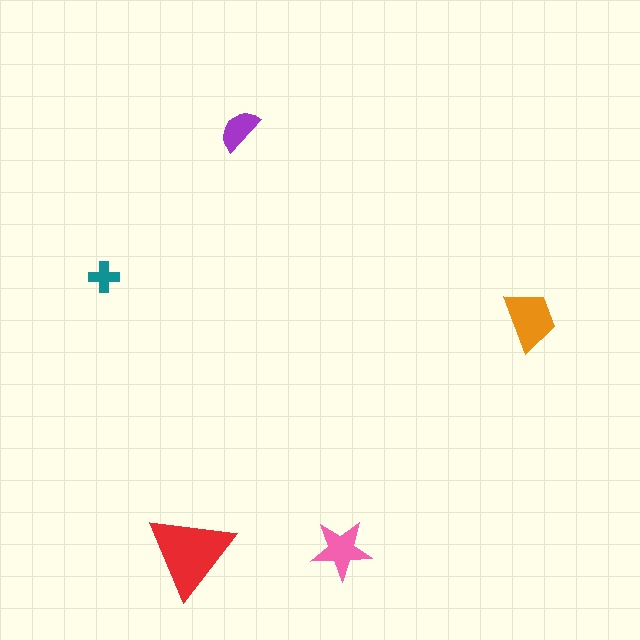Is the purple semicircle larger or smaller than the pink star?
Smaller.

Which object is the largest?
The red triangle.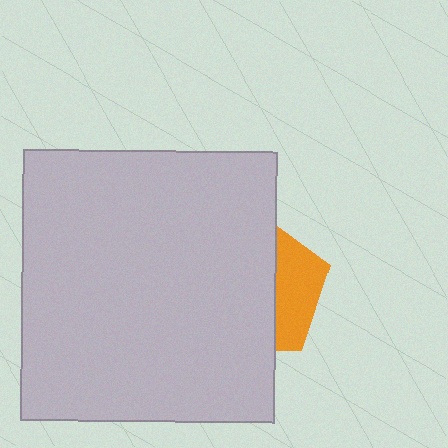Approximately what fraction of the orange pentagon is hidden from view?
Roughly 68% of the orange pentagon is hidden behind the light gray rectangle.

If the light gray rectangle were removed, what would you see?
You would see the complete orange pentagon.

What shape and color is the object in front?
The object in front is a light gray rectangle.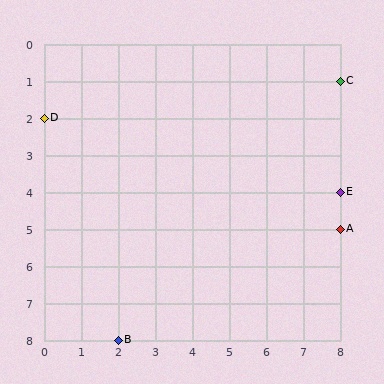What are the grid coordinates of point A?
Point A is at grid coordinates (8, 5).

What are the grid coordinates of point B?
Point B is at grid coordinates (2, 8).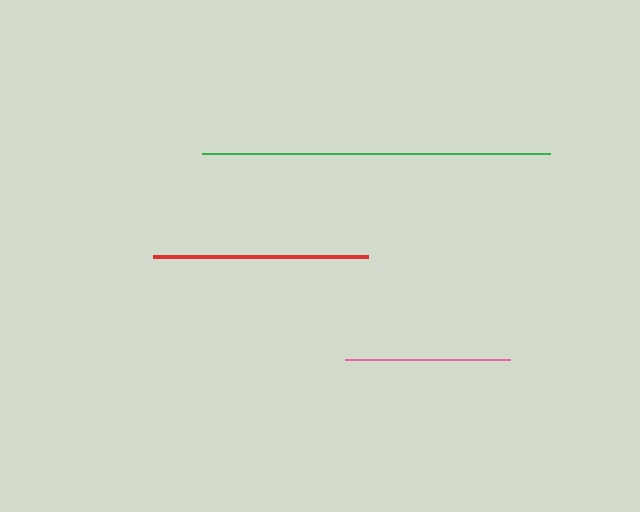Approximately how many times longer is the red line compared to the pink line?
The red line is approximately 1.3 times the length of the pink line.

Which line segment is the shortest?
The pink line is the shortest at approximately 165 pixels.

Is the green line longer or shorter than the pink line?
The green line is longer than the pink line.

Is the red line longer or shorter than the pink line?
The red line is longer than the pink line.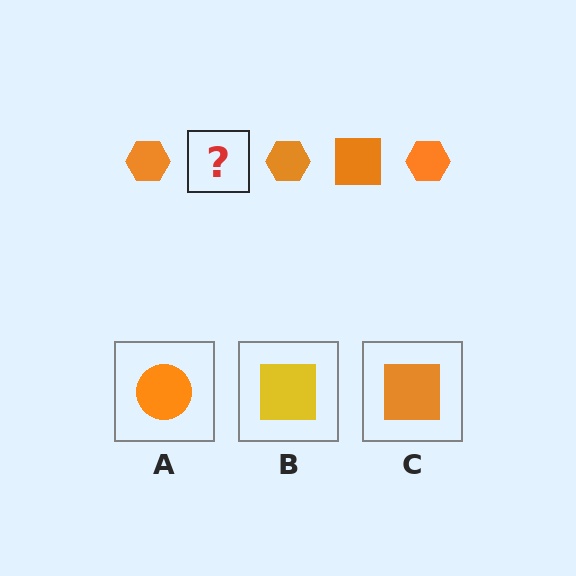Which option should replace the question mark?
Option C.